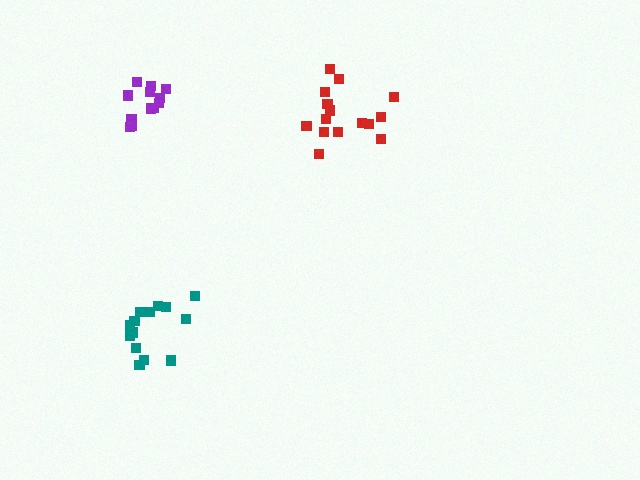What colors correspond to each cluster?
The clusters are colored: teal, purple, red.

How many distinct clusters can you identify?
There are 3 distinct clusters.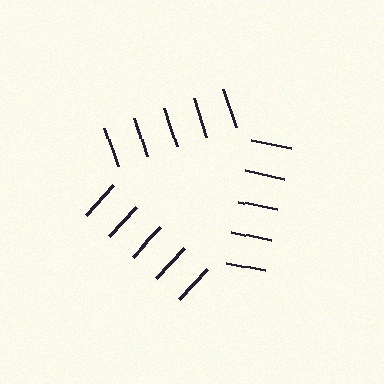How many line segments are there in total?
15 — 5 along each of the 3 edges.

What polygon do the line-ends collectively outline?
An illusory triangle — the line segments terminate on its edges but no continuous stroke is drawn.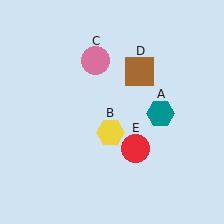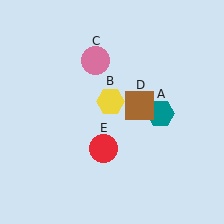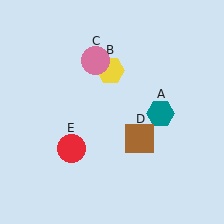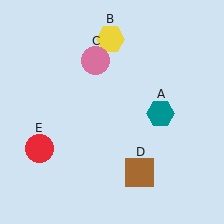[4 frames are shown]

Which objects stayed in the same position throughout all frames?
Teal hexagon (object A) and pink circle (object C) remained stationary.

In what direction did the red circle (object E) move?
The red circle (object E) moved left.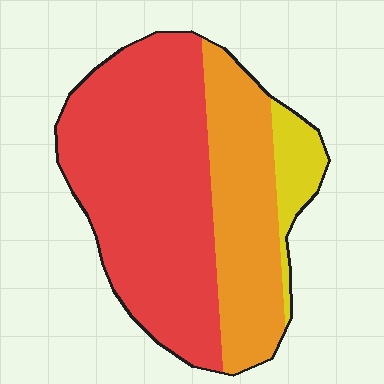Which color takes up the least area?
Yellow, at roughly 10%.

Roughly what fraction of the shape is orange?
Orange covers roughly 30% of the shape.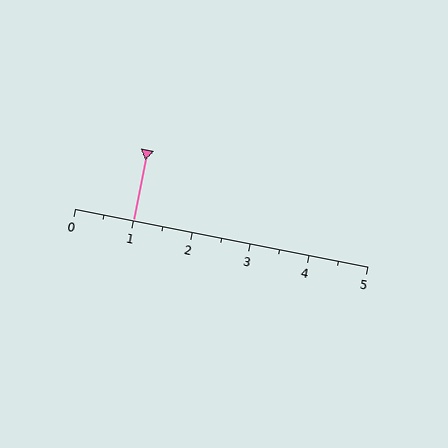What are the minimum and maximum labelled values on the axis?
The axis runs from 0 to 5.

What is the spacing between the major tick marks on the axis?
The major ticks are spaced 1 apart.